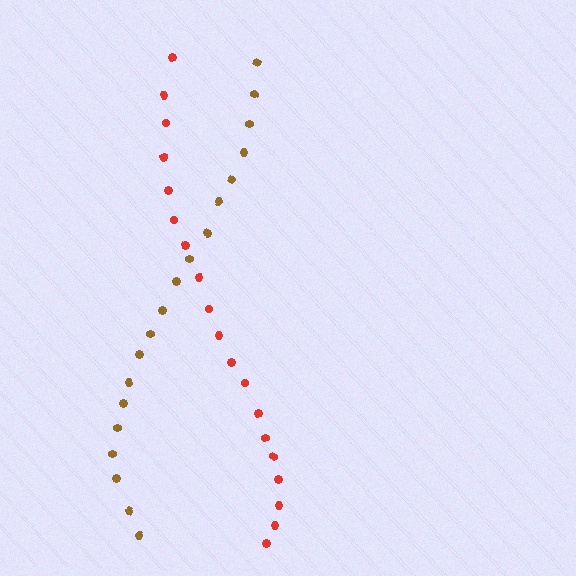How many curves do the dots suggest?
There are 2 distinct paths.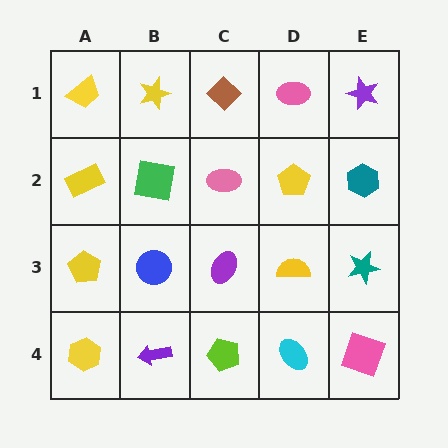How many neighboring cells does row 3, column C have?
4.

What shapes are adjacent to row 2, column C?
A brown diamond (row 1, column C), a purple ellipse (row 3, column C), a green square (row 2, column B), a yellow pentagon (row 2, column D).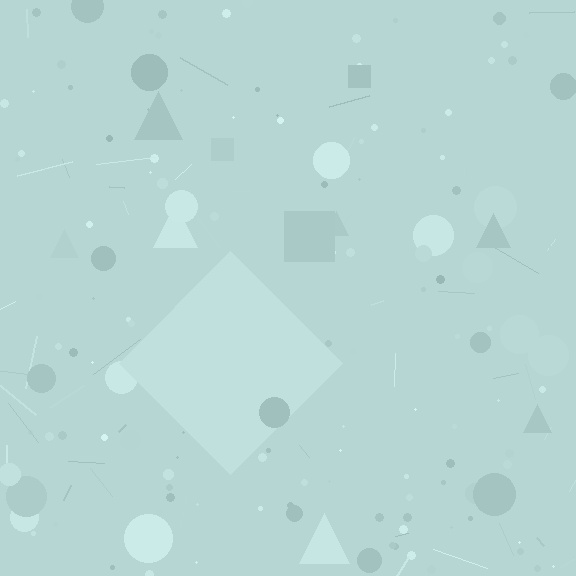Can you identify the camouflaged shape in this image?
The camouflaged shape is a diamond.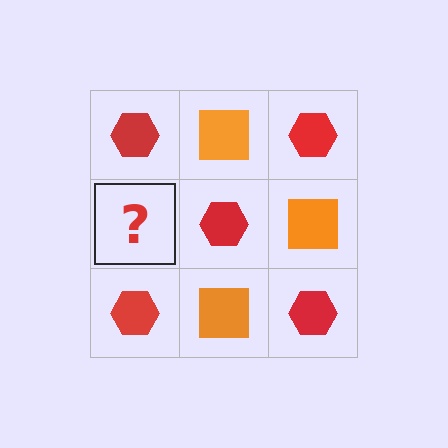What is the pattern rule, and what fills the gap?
The rule is that it alternates red hexagon and orange square in a checkerboard pattern. The gap should be filled with an orange square.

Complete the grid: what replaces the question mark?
The question mark should be replaced with an orange square.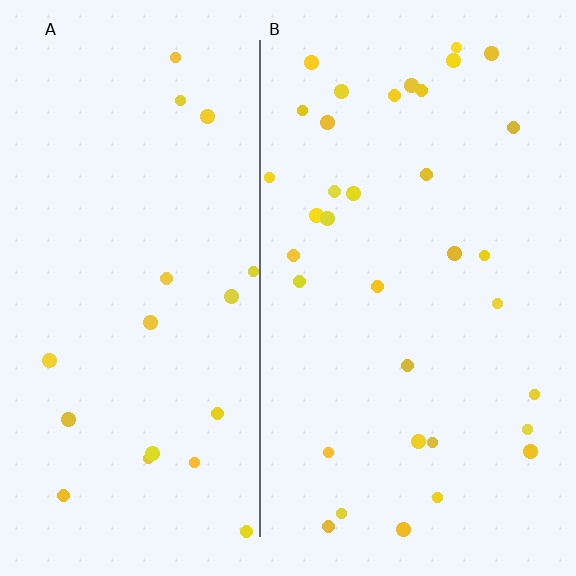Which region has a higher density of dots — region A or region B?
B (the right).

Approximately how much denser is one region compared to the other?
Approximately 1.8× — region B over region A.